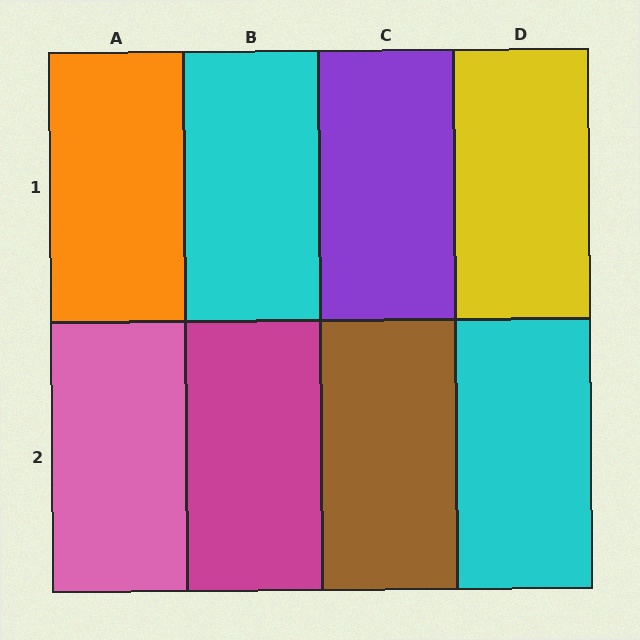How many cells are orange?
1 cell is orange.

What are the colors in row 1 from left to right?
Orange, cyan, purple, yellow.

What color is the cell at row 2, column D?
Cyan.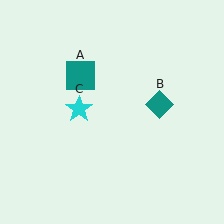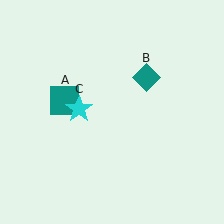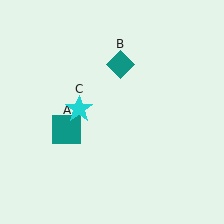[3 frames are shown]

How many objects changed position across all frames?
2 objects changed position: teal square (object A), teal diamond (object B).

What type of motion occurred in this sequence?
The teal square (object A), teal diamond (object B) rotated counterclockwise around the center of the scene.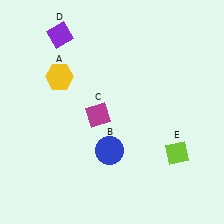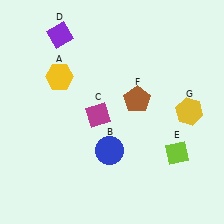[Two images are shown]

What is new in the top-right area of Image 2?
A yellow hexagon (G) was added in the top-right area of Image 2.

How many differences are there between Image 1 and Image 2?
There are 2 differences between the two images.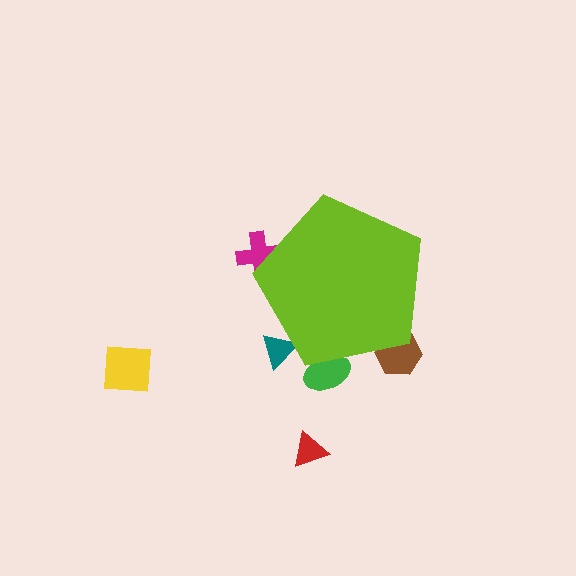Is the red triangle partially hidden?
No, the red triangle is fully visible.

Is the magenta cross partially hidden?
Yes, the magenta cross is partially hidden behind the lime pentagon.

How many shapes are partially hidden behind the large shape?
4 shapes are partially hidden.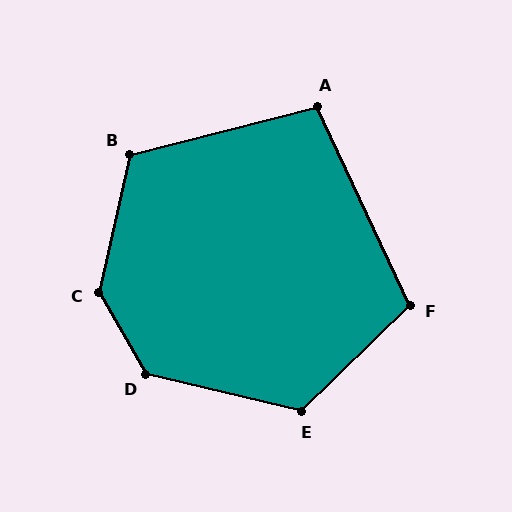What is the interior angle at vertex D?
Approximately 133 degrees (obtuse).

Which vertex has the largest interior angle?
C, at approximately 137 degrees.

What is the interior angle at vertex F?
Approximately 109 degrees (obtuse).